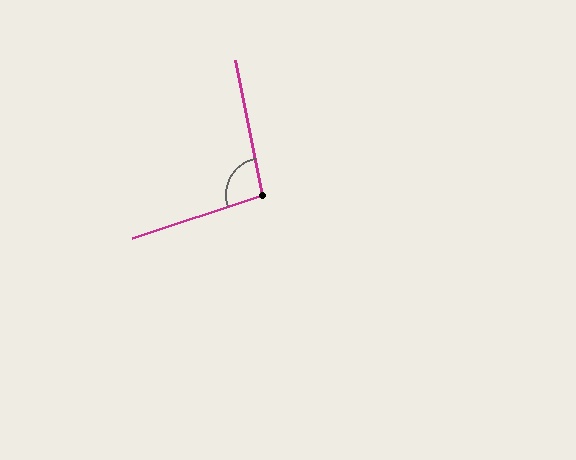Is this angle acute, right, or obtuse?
It is obtuse.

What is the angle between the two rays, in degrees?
Approximately 97 degrees.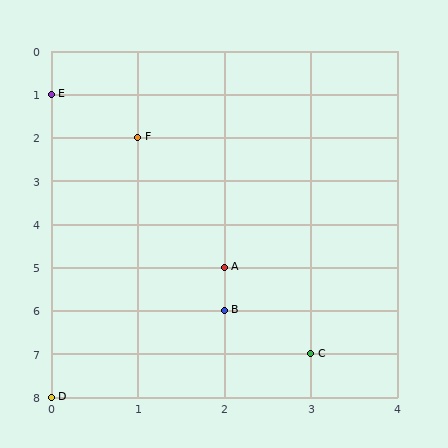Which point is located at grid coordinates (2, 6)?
Point B is at (2, 6).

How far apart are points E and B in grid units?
Points E and B are 2 columns and 5 rows apart (about 5.4 grid units diagonally).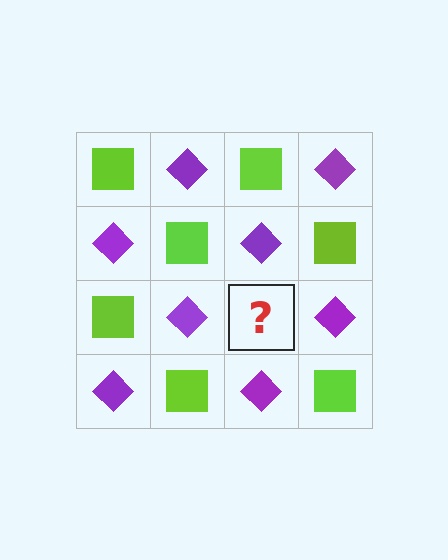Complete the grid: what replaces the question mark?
The question mark should be replaced with a lime square.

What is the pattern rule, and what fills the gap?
The rule is that it alternates lime square and purple diamond in a checkerboard pattern. The gap should be filled with a lime square.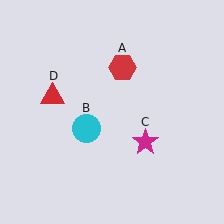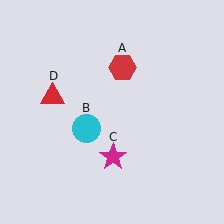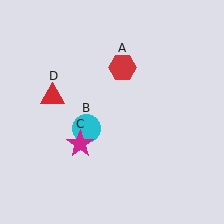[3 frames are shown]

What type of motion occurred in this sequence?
The magenta star (object C) rotated clockwise around the center of the scene.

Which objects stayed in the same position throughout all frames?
Red hexagon (object A) and cyan circle (object B) and red triangle (object D) remained stationary.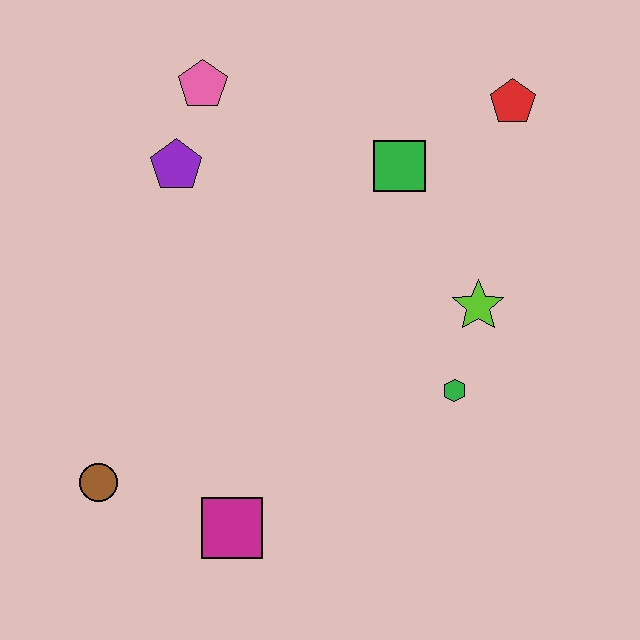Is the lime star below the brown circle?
No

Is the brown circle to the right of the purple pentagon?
No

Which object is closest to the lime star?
The green hexagon is closest to the lime star.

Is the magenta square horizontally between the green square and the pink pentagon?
Yes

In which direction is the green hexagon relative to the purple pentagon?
The green hexagon is to the right of the purple pentagon.